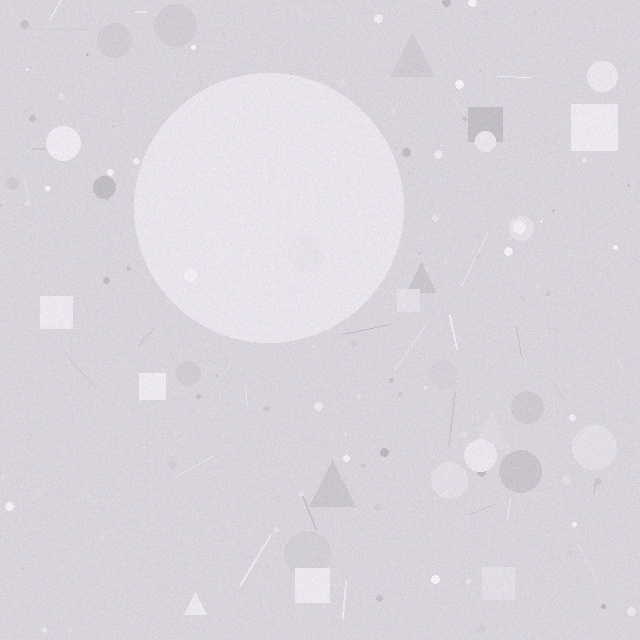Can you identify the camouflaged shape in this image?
The camouflaged shape is a circle.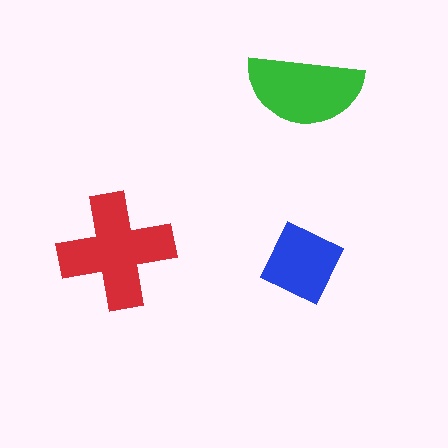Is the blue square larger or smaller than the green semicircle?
Smaller.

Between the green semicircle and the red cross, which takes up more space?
The red cross.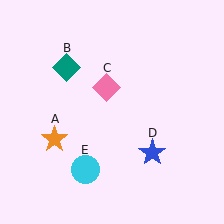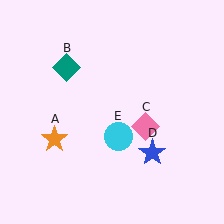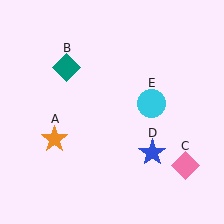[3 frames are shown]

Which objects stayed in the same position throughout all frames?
Orange star (object A) and teal diamond (object B) and blue star (object D) remained stationary.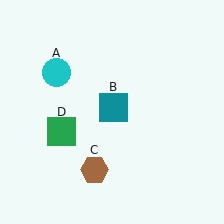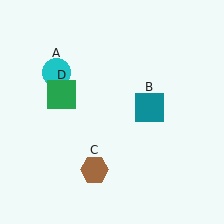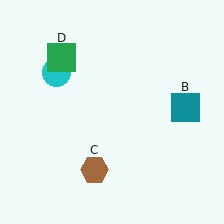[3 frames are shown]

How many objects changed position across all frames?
2 objects changed position: teal square (object B), green square (object D).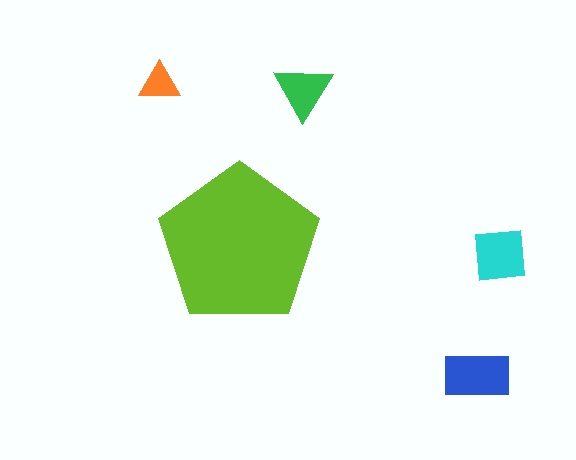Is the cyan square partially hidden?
No, the cyan square is fully visible.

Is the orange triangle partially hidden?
No, the orange triangle is fully visible.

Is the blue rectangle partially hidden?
No, the blue rectangle is fully visible.